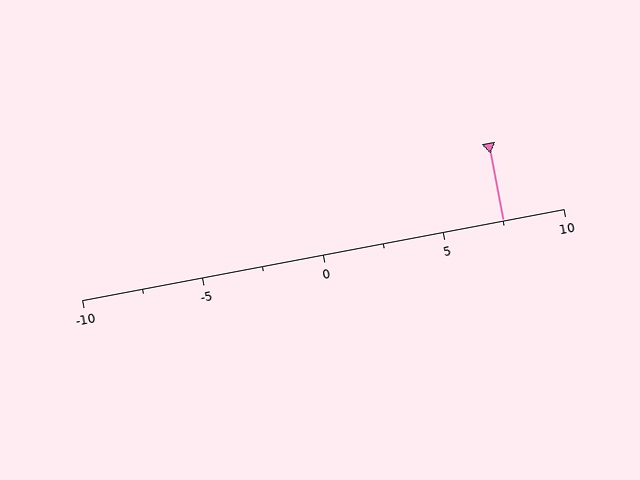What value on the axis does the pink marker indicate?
The marker indicates approximately 7.5.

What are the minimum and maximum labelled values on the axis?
The axis runs from -10 to 10.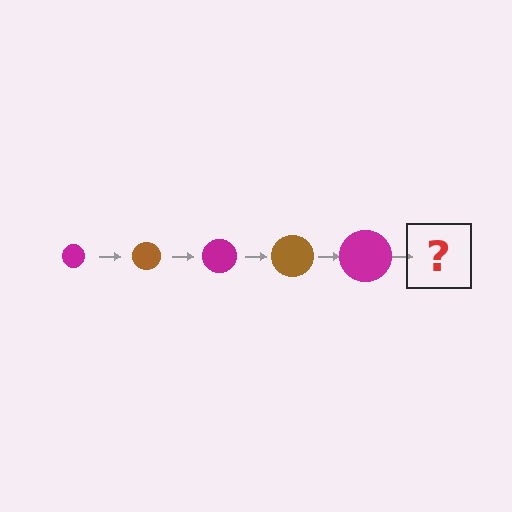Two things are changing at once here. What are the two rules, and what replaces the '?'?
The two rules are that the circle grows larger each step and the color cycles through magenta and brown. The '?' should be a brown circle, larger than the previous one.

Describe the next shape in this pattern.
It should be a brown circle, larger than the previous one.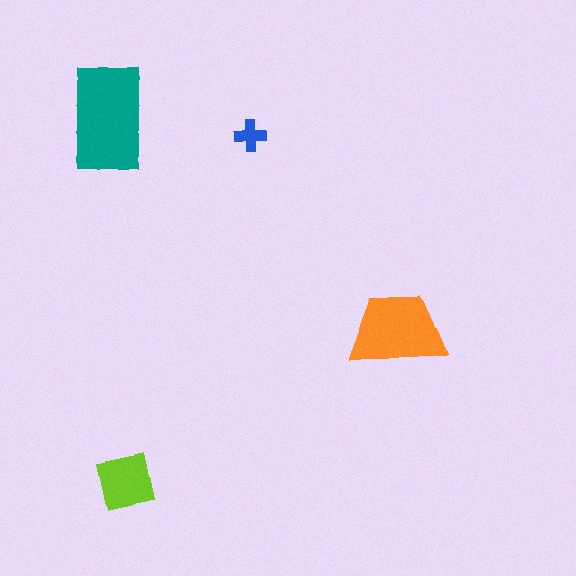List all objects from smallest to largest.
The blue cross, the lime square, the orange trapezoid, the teal rectangle.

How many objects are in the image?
There are 4 objects in the image.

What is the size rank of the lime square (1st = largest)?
3rd.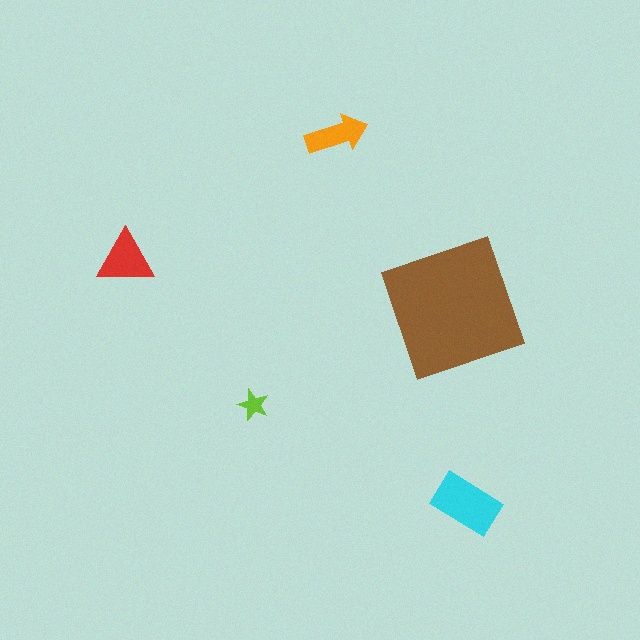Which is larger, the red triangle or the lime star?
The red triangle.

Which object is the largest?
The brown square.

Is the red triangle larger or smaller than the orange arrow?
Larger.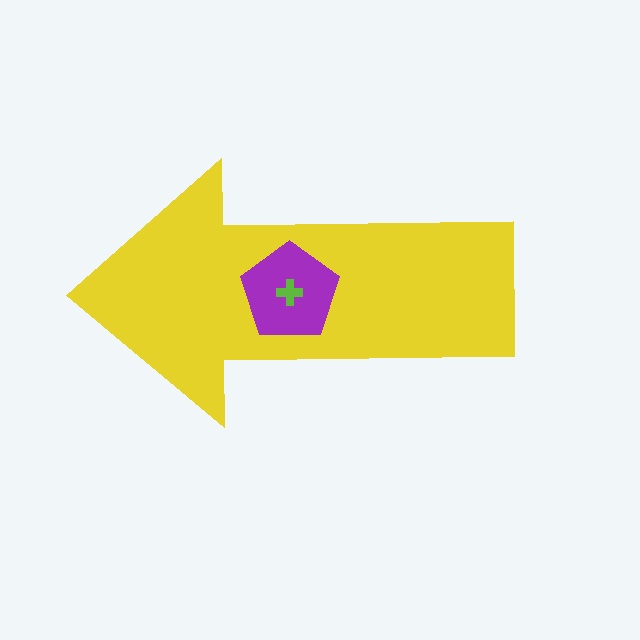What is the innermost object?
The lime cross.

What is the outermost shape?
The yellow arrow.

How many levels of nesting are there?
3.